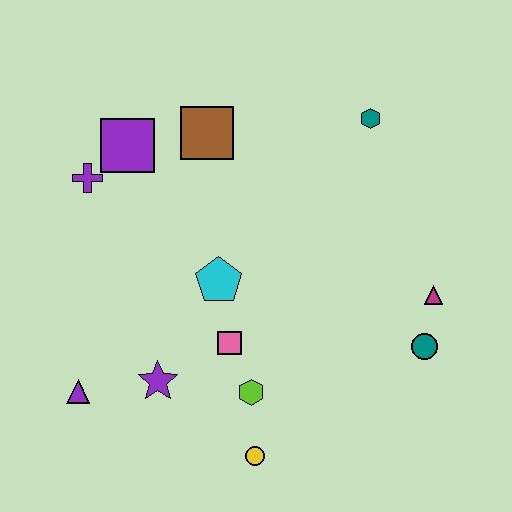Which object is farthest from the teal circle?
The purple cross is farthest from the teal circle.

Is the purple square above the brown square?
No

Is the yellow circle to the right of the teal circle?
No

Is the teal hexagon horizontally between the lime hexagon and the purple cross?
No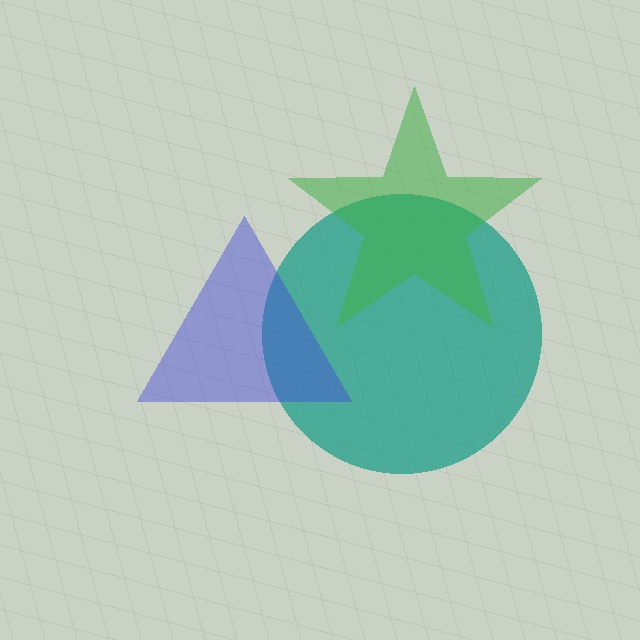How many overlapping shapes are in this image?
There are 3 overlapping shapes in the image.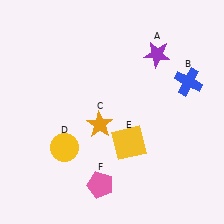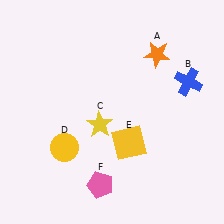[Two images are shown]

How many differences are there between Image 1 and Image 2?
There are 2 differences between the two images.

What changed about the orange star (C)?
In Image 1, C is orange. In Image 2, it changed to yellow.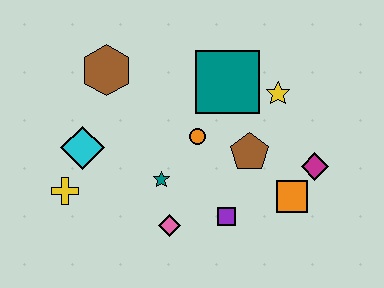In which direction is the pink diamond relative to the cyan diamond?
The pink diamond is to the right of the cyan diamond.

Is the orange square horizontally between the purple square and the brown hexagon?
No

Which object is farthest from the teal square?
The yellow cross is farthest from the teal square.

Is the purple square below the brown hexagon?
Yes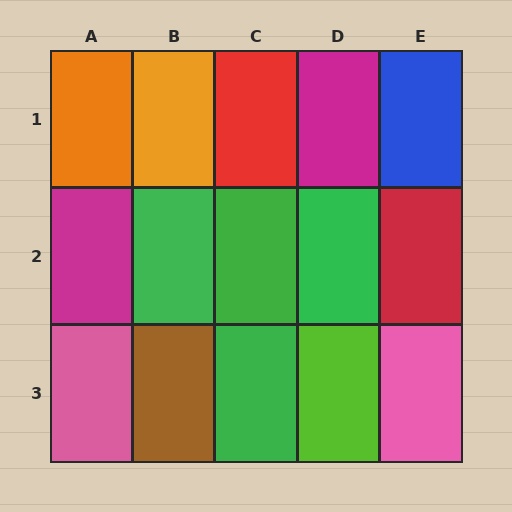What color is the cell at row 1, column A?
Orange.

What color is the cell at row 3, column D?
Lime.